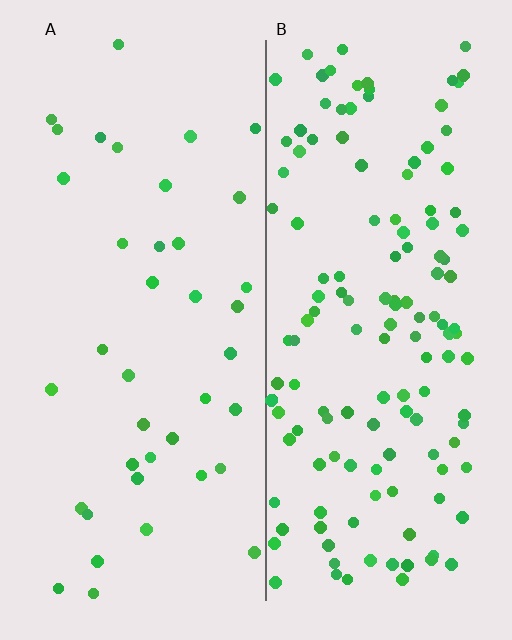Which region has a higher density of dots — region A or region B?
B (the right).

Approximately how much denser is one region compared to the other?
Approximately 3.5× — region B over region A.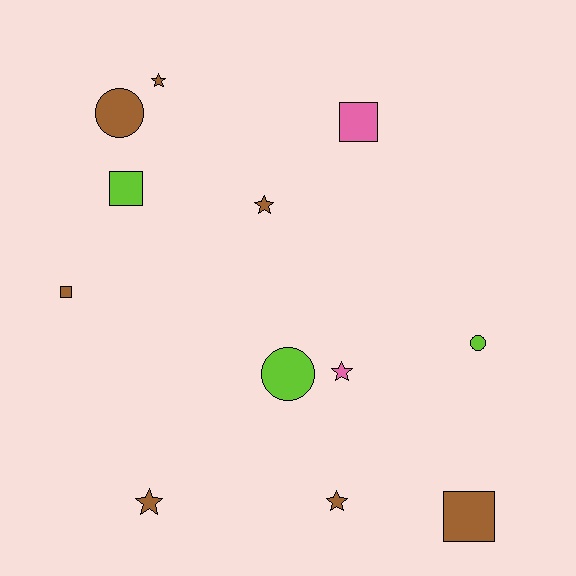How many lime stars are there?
There are no lime stars.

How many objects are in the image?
There are 12 objects.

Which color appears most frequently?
Brown, with 7 objects.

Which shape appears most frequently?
Star, with 5 objects.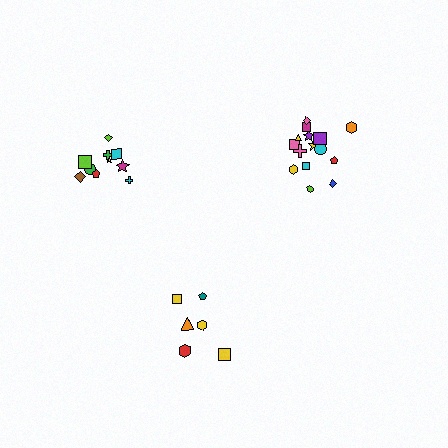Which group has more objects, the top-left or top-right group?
The top-right group.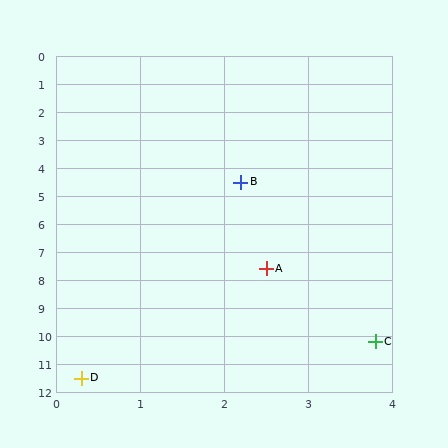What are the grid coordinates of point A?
Point A is at approximately (2.5, 7.6).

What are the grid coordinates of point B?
Point B is at approximately (2.2, 4.5).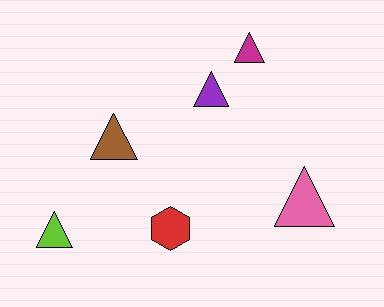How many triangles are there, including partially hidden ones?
There are 5 triangles.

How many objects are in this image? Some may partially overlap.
There are 6 objects.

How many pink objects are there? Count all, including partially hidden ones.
There is 1 pink object.